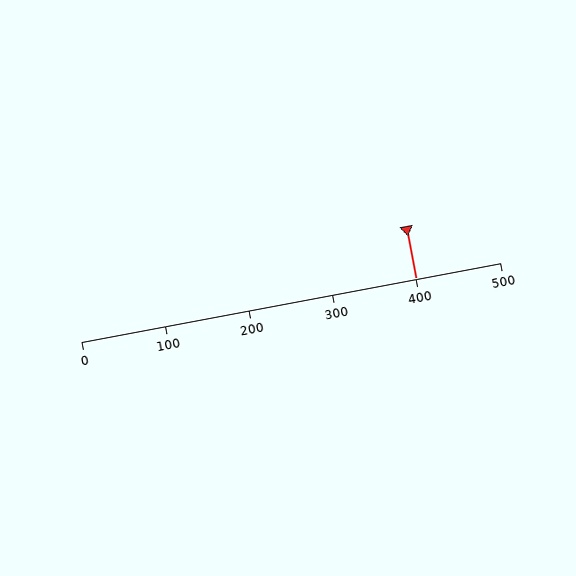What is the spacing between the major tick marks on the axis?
The major ticks are spaced 100 apart.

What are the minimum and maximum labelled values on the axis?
The axis runs from 0 to 500.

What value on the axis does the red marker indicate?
The marker indicates approximately 400.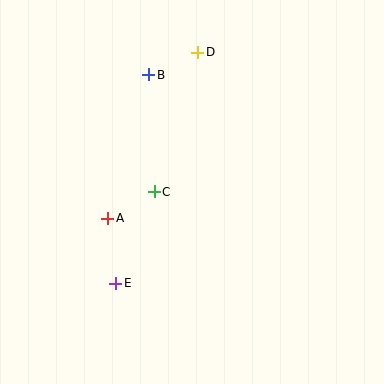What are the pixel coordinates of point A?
Point A is at (108, 218).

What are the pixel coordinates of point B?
Point B is at (149, 75).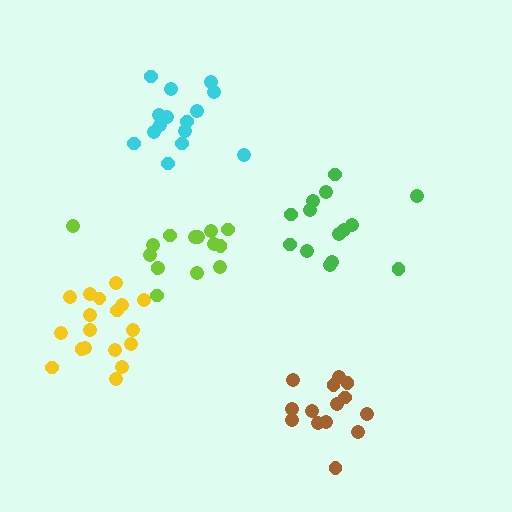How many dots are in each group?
Group 1: 14 dots, Group 2: 15 dots, Group 3: 14 dots, Group 4: 15 dots, Group 5: 18 dots (76 total).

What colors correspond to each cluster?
The clusters are colored: green, lime, brown, cyan, yellow.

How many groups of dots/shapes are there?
There are 5 groups.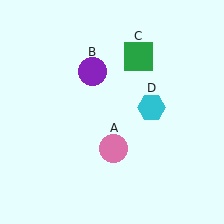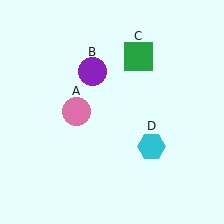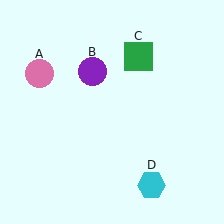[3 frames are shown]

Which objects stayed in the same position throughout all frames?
Purple circle (object B) and green square (object C) remained stationary.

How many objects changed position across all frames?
2 objects changed position: pink circle (object A), cyan hexagon (object D).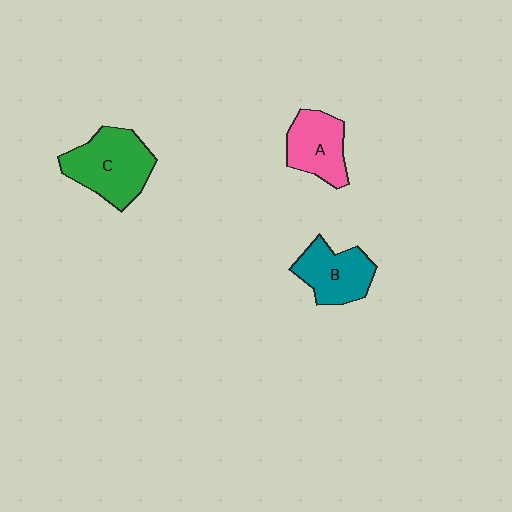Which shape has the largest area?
Shape C (green).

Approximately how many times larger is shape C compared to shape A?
Approximately 1.4 times.